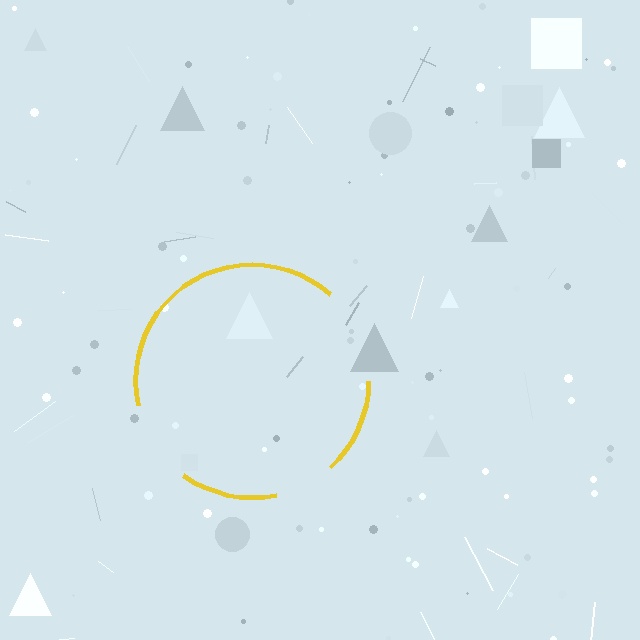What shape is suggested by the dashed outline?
The dashed outline suggests a circle.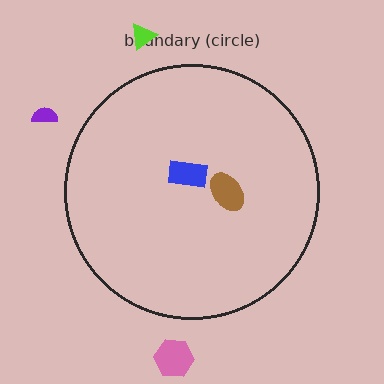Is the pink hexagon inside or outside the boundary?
Outside.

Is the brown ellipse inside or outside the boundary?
Inside.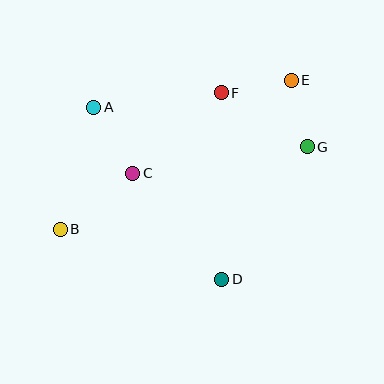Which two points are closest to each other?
Points E and G are closest to each other.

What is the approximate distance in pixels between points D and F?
The distance between D and F is approximately 186 pixels.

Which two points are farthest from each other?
Points B and E are farthest from each other.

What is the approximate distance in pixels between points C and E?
The distance between C and E is approximately 184 pixels.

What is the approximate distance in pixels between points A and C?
The distance between A and C is approximately 77 pixels.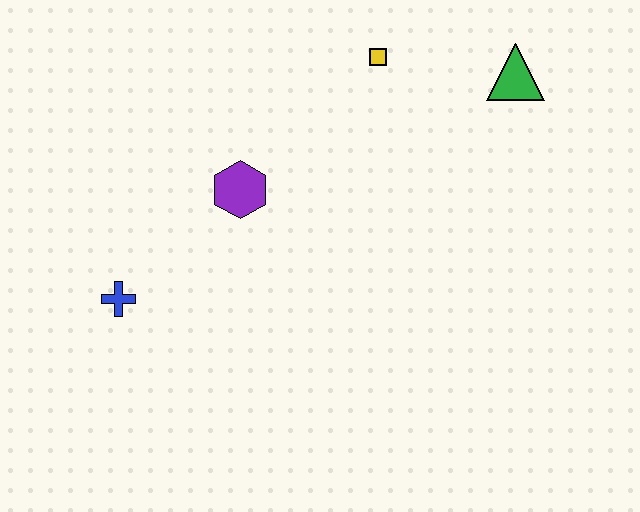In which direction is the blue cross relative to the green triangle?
The blue cross is to the left of the green triangle.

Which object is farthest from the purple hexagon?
The green triangle is farthest from the purple hexagon.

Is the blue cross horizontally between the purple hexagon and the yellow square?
No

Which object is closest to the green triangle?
The yellow square is closest to the green triangle.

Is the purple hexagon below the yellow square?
Yes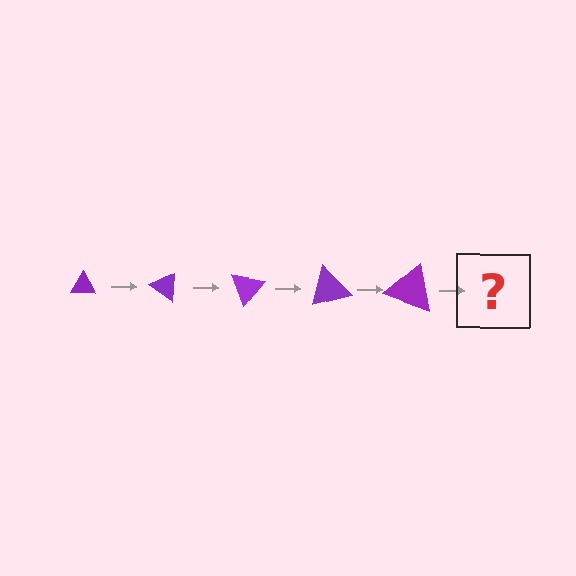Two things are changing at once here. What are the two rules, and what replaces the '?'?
The two rules are that the triangle grows larger each step and it rotates 35 degrees each step. The '?' should be a triangle, larger than the previous one and rotated 175 degrees from the start.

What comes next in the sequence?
The next element should be a triangle, larger than the previous one and rotated 175 degrees from the start.